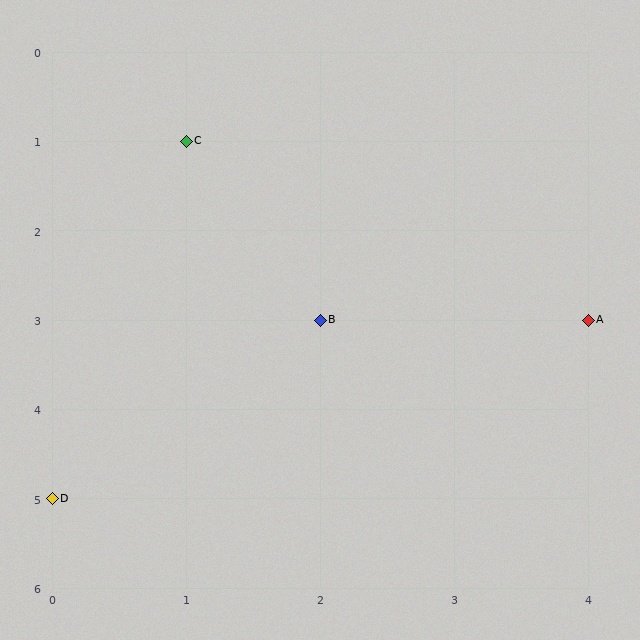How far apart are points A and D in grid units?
Points A and D are 4 columns and 2 rows apart (about 4.5 grid units diagonally).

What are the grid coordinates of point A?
Point A is at grid coordinates (4, 3).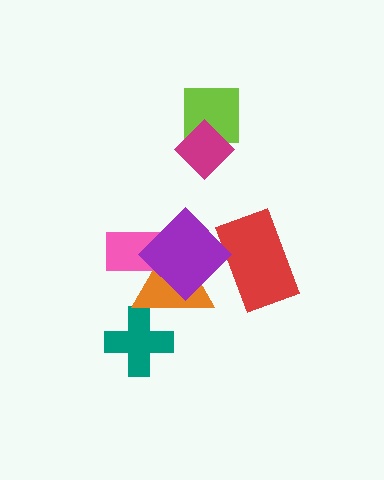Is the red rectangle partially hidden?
Yes, it is partially covered by another shape.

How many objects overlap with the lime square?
1 object overlaps with the lime square.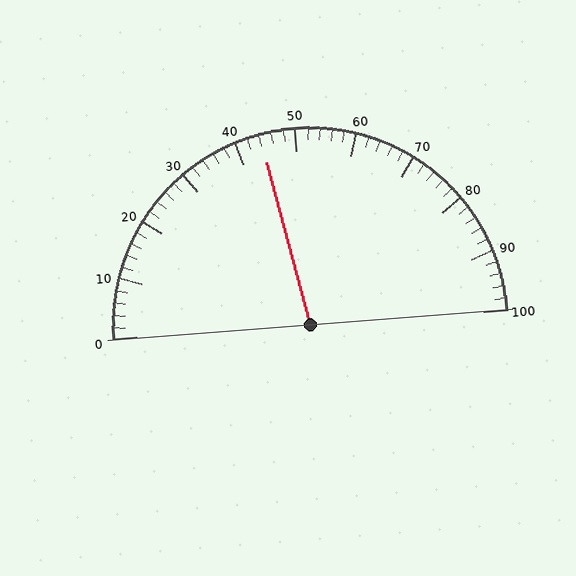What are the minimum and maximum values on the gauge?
The gauge ranges from 0 to 100.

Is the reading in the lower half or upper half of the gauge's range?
The reading is in the lower half of the range (0 to 100).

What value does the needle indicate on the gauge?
The needle indicates approximately 44.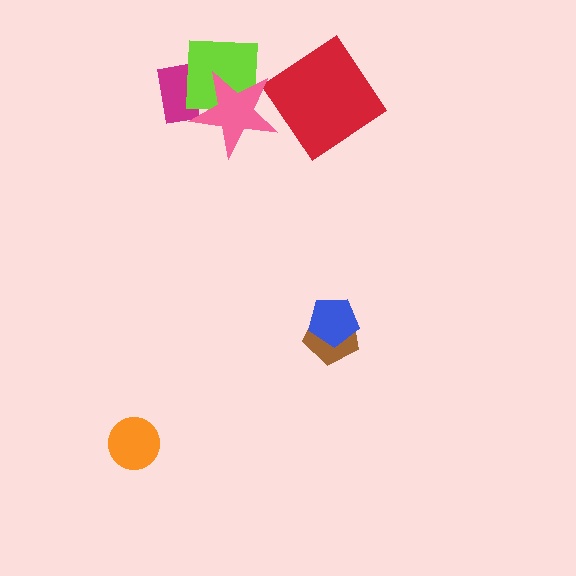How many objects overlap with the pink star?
2 objects overlap with the pink star.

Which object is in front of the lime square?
The pink star is in front of the lime square.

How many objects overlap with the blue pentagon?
1 object overlaps with the blue pentagon.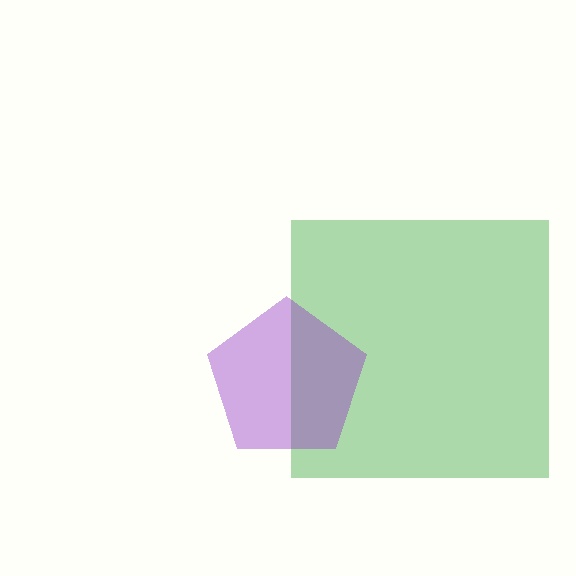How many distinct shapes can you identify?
There are 2 distinct shapes: a green square, a purple pentagon.